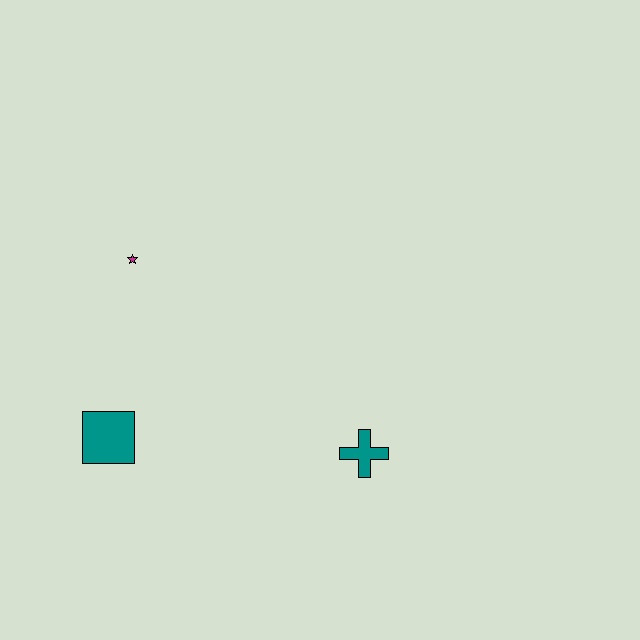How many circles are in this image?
There are no circles.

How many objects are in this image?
There are 3 objects.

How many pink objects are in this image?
There are no pink objects.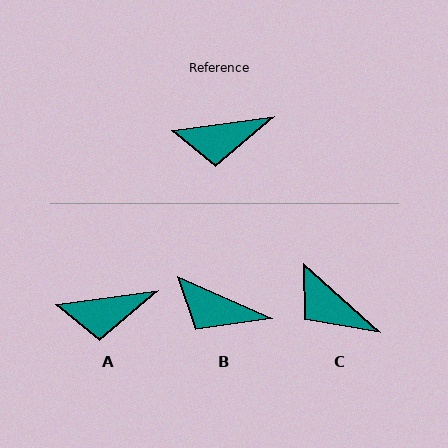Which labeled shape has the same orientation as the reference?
A.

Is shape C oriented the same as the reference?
No, it is off by about 49 degrees.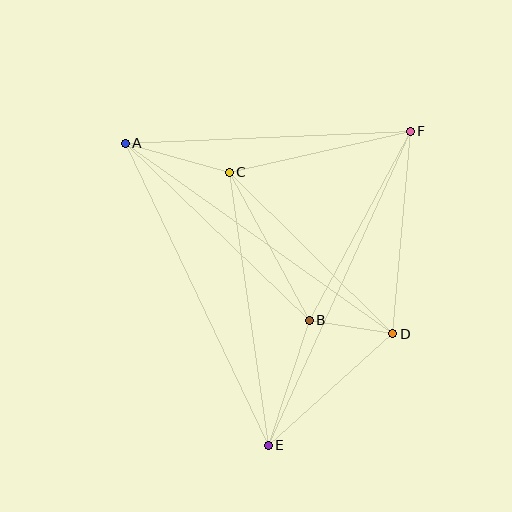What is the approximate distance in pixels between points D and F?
The distance between D and F is approximately 203 pixels.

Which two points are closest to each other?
Points B and D are closest to each other.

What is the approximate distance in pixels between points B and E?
The distance between B and E is approximately 132 pixels.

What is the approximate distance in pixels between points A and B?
The distance between A and B is approximately 256 pixels.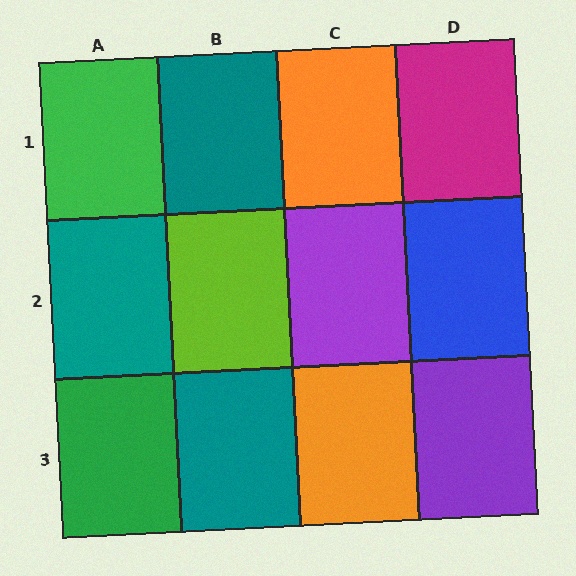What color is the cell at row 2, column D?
Blue.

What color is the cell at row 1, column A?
Green.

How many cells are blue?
1 cell is blue.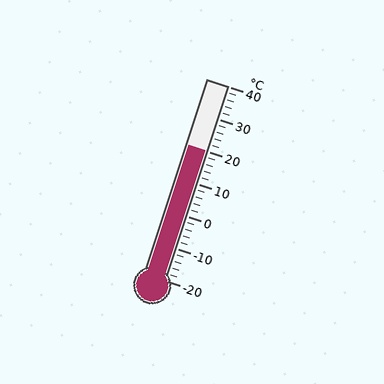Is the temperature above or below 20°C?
The temperature is at 20°C.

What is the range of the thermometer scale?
The thermometer scale ranges from -20°C to 40°C.